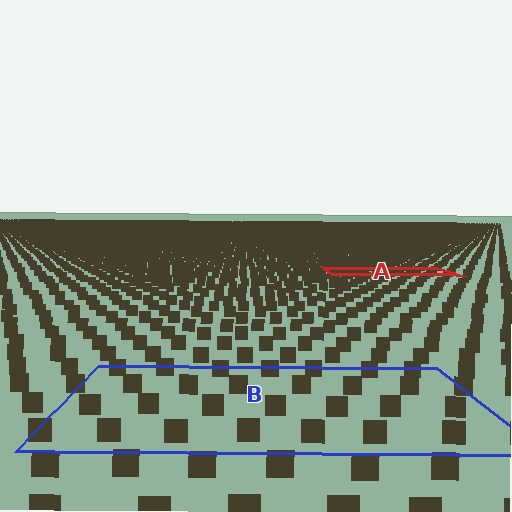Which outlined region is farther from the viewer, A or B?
Region A is farther from the viewer — the texture elements inside it appear smaller and more densely packed.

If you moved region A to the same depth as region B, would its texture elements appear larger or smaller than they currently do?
They would appear larger. At a closer depth, the same texture elements are projected at a bigger on-screen size.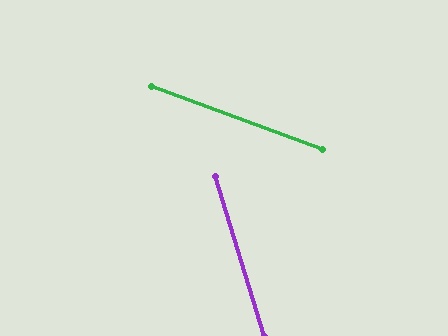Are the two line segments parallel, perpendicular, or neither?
Neither parallel nor perpendicular — they differ by about 53°.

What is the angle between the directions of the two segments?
Approximately 53 degrees.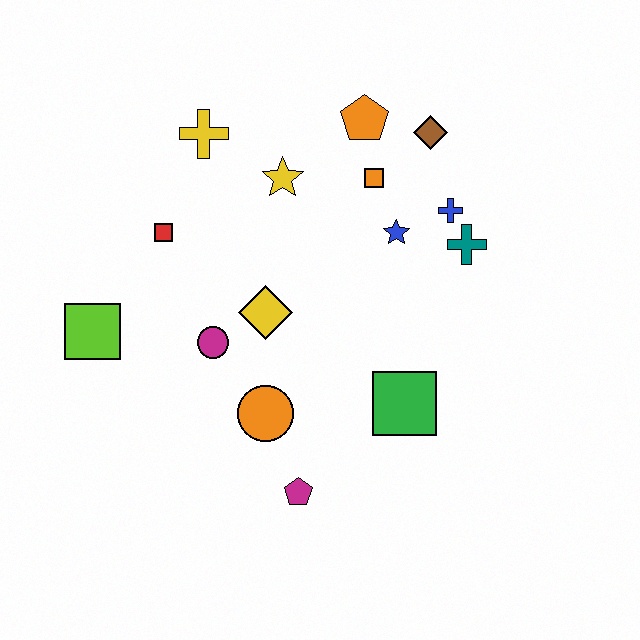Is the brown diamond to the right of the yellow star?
Yes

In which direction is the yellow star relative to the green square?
The yellow star is above the green square.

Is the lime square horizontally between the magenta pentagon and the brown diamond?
No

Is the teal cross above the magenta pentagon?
Yes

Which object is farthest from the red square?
The teal cross is farthest from the red square.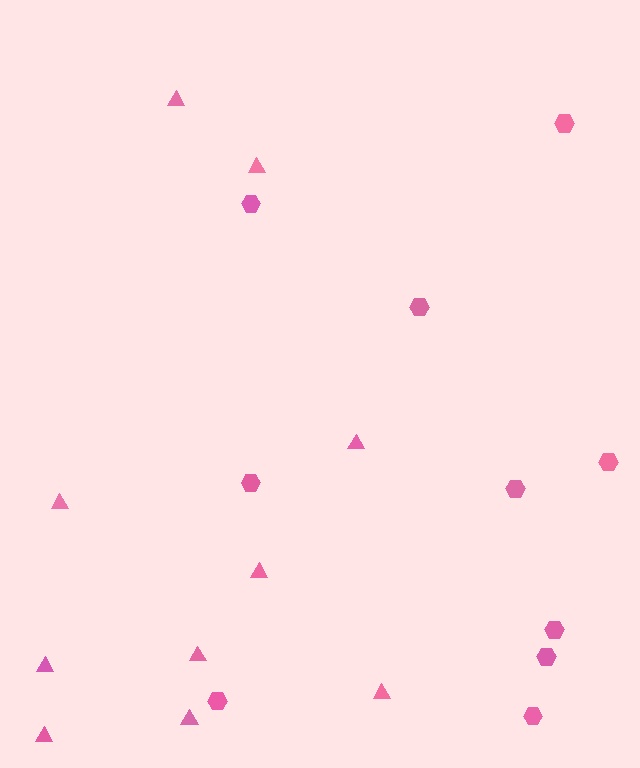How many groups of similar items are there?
There are 2 groups: one group of triangles (10) and one group of hexagons (10).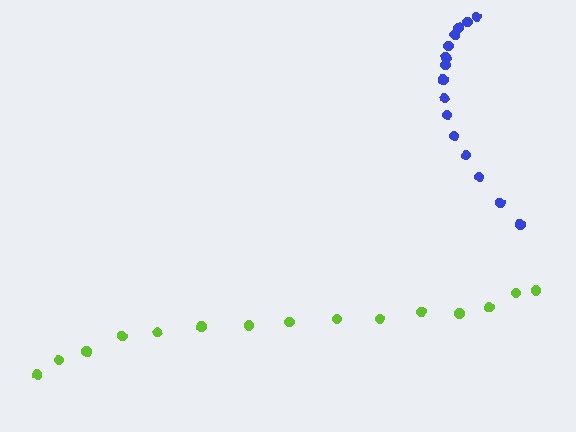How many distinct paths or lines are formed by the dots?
There are 2 distinct paths.